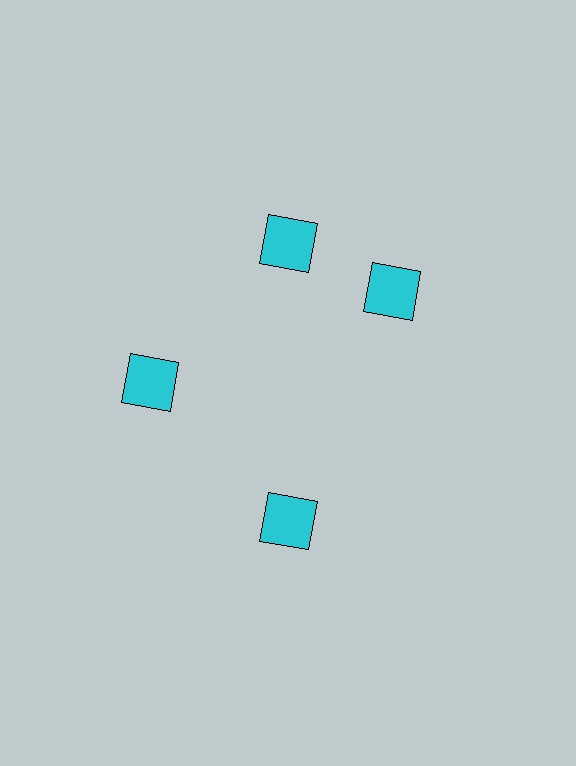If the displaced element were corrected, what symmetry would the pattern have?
It would have 4-fold rotational symmetry — the pattern would map onto itself every 90 degrees.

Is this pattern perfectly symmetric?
No. The 4 cyan squares are arranged in a ring, but one element near the 3 o'clock position is rotated out of alignment along the ring, breaking the 4-fold rotational symmetry.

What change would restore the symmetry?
The symmetry would be restored by rotating it back into even spacing with its neighbors so that all 4 squares sit at equal angles and equal distance from the center.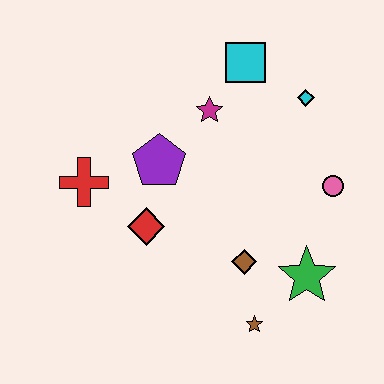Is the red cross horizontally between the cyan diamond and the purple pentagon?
No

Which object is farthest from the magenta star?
The brown star is farthest from the magenta star.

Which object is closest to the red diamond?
The purple pentagon is closest to the red diamond.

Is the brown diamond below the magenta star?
Yes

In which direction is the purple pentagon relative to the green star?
The purple pentagon is to the left of the green star.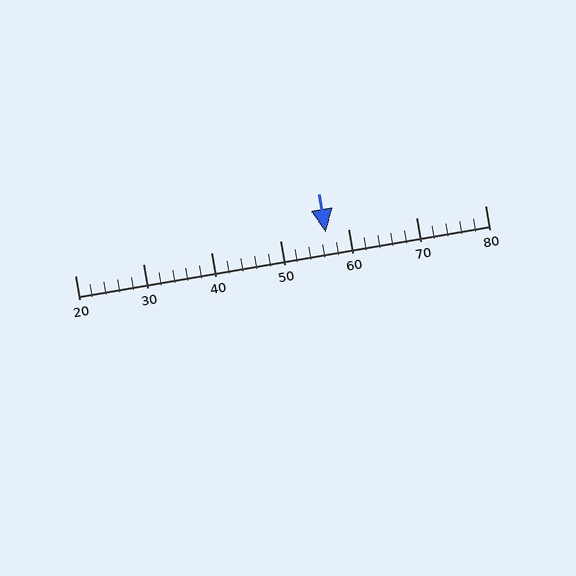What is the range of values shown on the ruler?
The ruler shows values from 20 to 80.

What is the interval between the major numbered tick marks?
The major tick marks are spaced 10 units apart.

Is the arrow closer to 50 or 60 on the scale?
The arrow is closer to 60.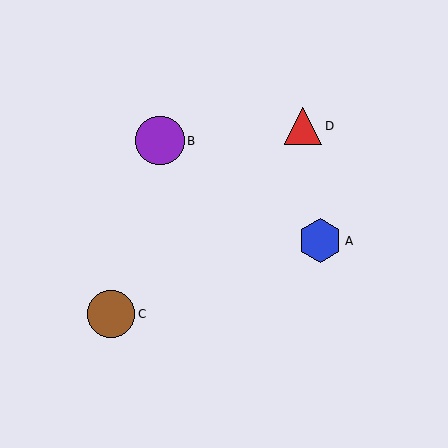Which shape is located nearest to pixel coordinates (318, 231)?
The blue hexagon (labeled A) at (320, 241) is nearest to that location.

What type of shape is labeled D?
Shape D is a red triangle.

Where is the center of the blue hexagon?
The center of the blue hexagon is at (320, 241).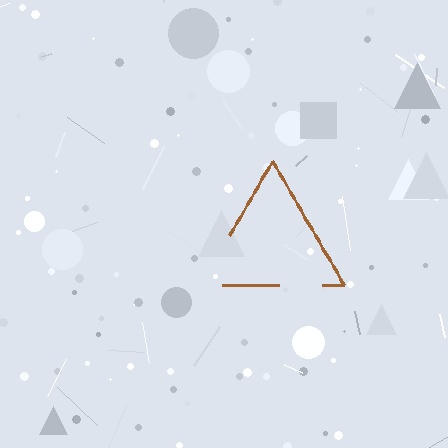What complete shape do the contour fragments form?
The contour fragments form a triangle.